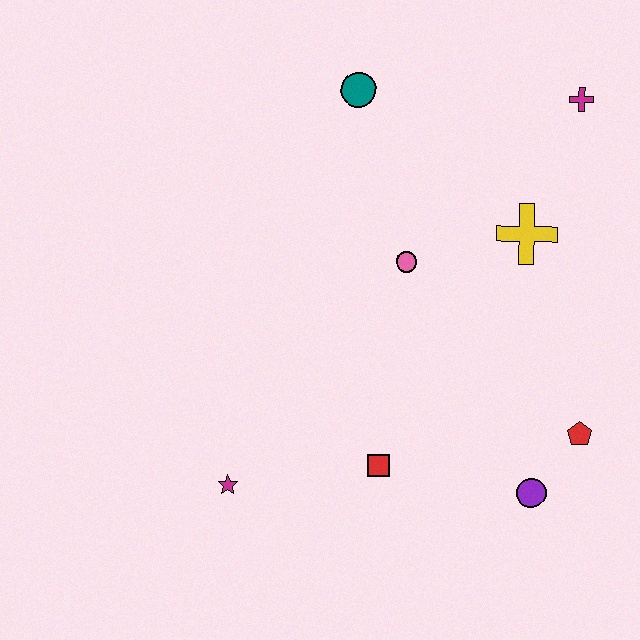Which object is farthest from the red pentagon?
The teal circle is farthest from the red pentagon.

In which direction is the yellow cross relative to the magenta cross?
The yellow cross is below the magenta cross.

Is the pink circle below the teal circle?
Yes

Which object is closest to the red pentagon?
The purple circle is closest to the red pentagon.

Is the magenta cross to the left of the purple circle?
No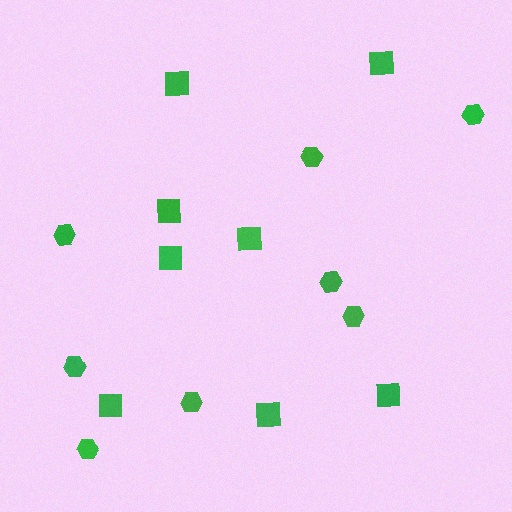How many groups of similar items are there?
There are 2 groups: one group of hexagons (8) and one group of squares (8).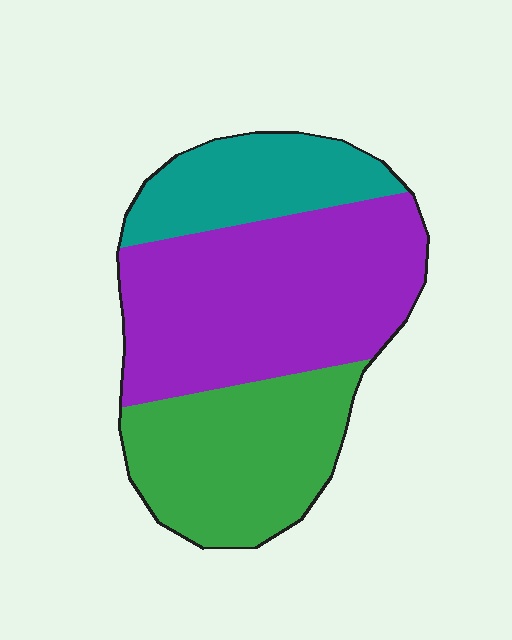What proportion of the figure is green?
Green takes up between a sixth and a third of the figure.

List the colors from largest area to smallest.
From largest to smallest: purple, green, teal.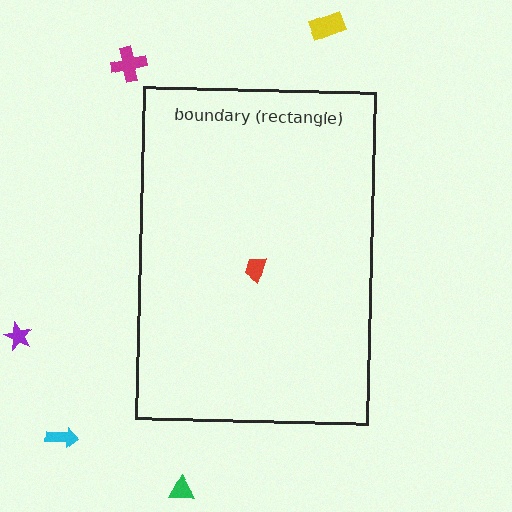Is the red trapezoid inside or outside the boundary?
Inside.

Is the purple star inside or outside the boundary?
Outside.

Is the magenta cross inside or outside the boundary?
Outside.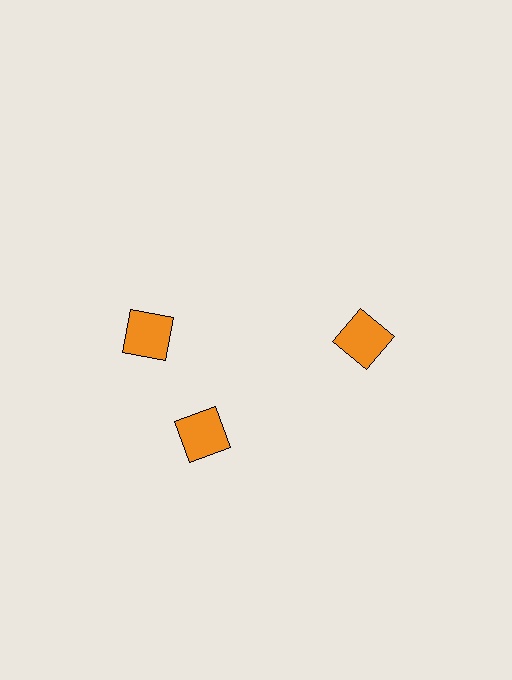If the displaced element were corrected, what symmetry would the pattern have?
It would have 3-fold rotational symmetry — the pattern would map onto itself every 120 degrees.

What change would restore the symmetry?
The symmetry would be restored by rotating it back into even spacing with its neighbors so that all 3 squares sit at equal angles and equal distance from the center.